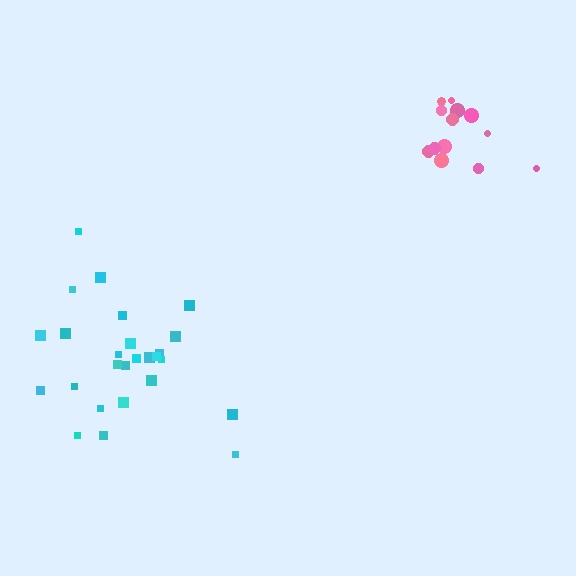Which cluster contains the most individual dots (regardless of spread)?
Cyan (26).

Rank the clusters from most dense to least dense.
pink, cyan.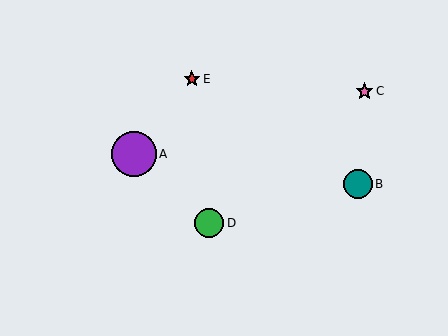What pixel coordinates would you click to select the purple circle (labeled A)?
Click at (134, 154) to select the purple circle A.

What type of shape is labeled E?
Shape E is a red star.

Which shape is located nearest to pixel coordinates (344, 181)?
The teal circle (labeled B) at (358, 184) is nearest to that location.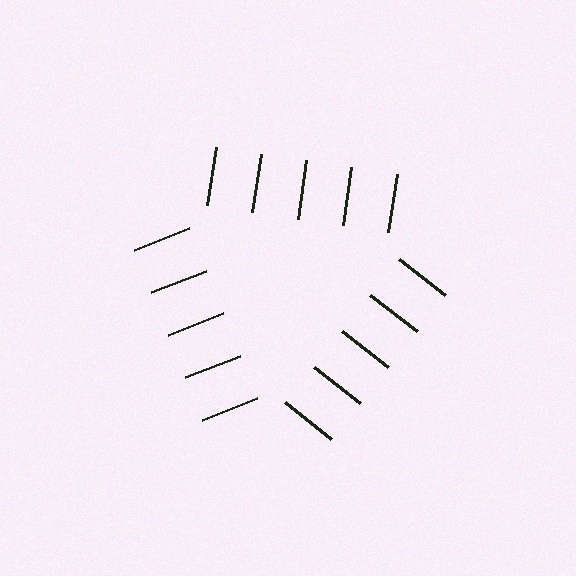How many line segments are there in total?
15 — 5 along each of the 3 edges.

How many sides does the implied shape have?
3 sides — the line-ends trace a triangle.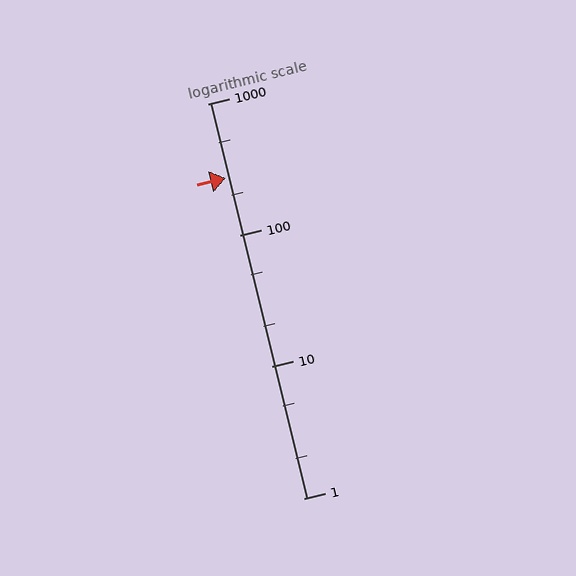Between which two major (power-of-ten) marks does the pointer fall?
The pointer is between 100 and 1000.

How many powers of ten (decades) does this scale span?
The scale spans 3 decades, from 1 to 1000.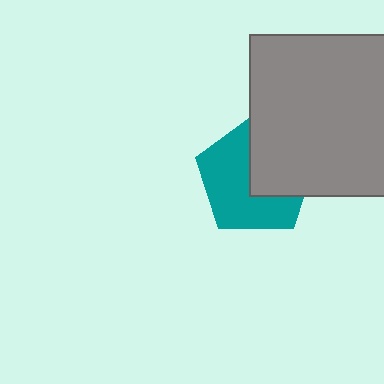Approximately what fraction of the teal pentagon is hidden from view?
Roughly 41% of the teal pentagon is hidden behind the gray square.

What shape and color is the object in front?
The object in front is a gray square.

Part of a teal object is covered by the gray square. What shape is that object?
It is a pentagon.